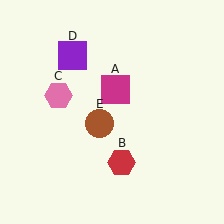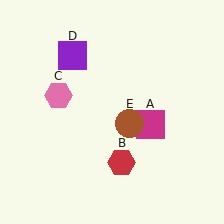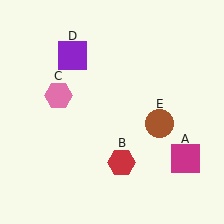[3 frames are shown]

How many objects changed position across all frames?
2 objects changed position: magenta square (object A), brown circle (object E).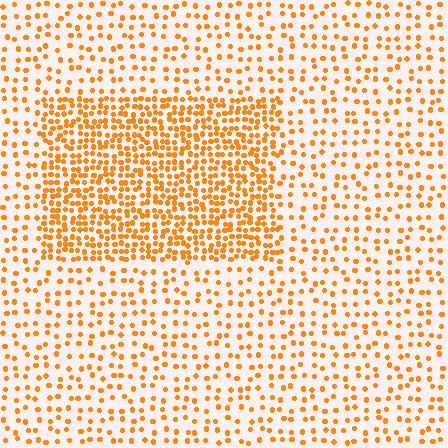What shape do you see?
I see a rectangle.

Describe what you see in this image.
The image contains small orange elements arranged at two different densities. A rectangle-shaped region is visible where the elements are more densely packed than the surrounding area.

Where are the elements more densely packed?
The elements are more densely packed inside the rectangle boundary.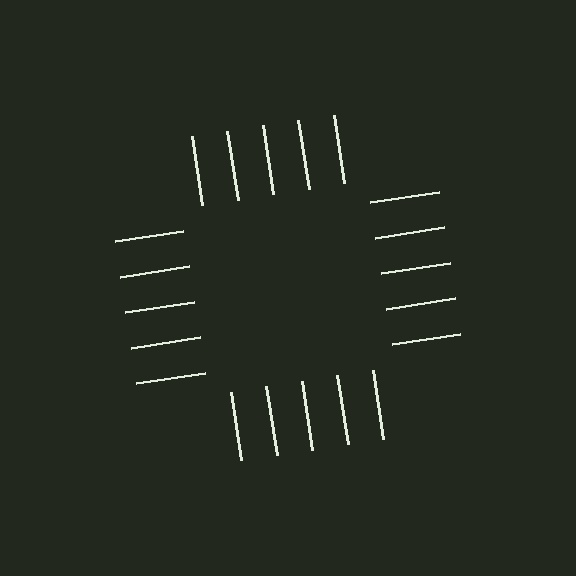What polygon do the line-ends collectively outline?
An illusory square — the line segments terminate on its edges but no continuous stroke is drawn.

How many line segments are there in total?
20 — 5 along each of the 4 edges.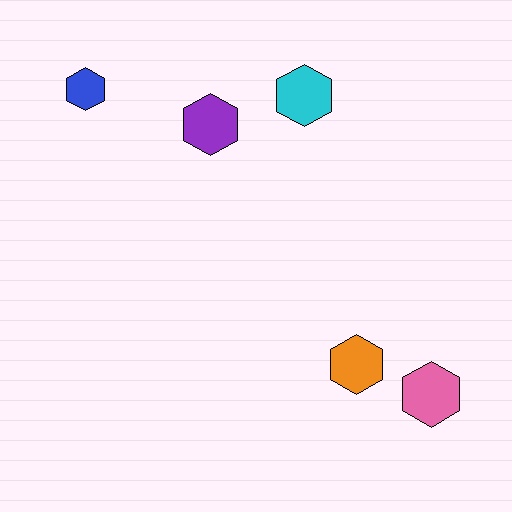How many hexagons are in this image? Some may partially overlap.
There are 5 hexagons.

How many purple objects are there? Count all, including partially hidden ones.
There is 1 purple object.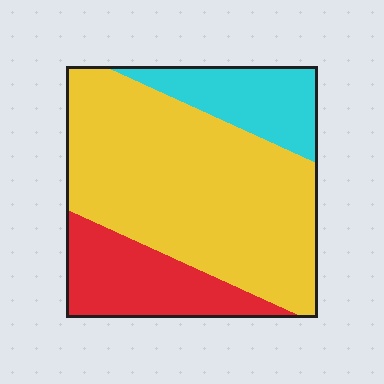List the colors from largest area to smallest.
From largest to smallest: yellow, red, cyan.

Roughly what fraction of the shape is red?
Red takes up about one fifth (1/5) of the shape.